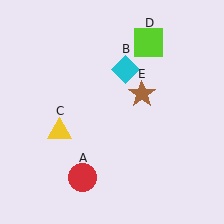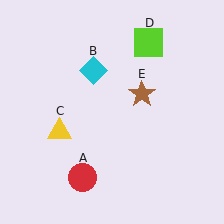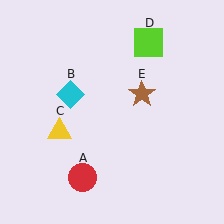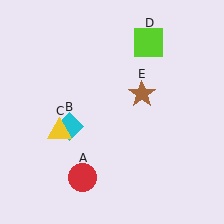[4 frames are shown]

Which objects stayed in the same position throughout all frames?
Red circle (object A) and yellow triangle (object C) and lime square (object D) and brown star (object E) remained stationary.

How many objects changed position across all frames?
1 object changed position: cyan diamond (object B).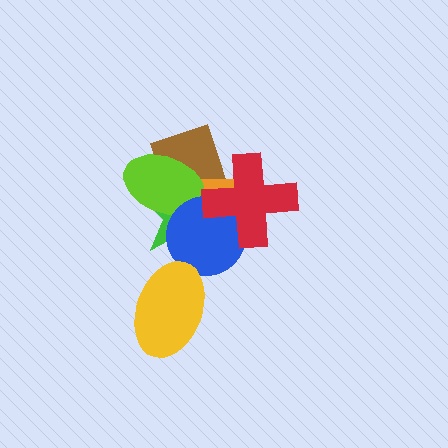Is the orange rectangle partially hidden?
Yes, it is partially covered by another shape.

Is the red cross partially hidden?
No, no other shape covers it.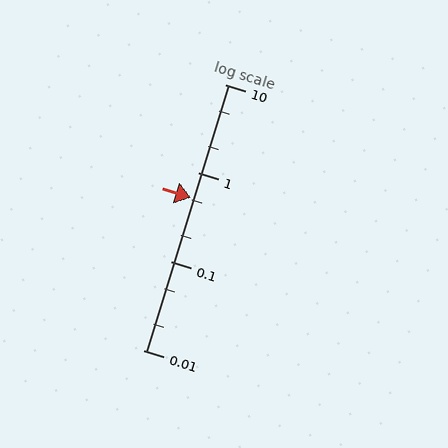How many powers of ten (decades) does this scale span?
The scale spans 3 decades, from 0.01 to 10.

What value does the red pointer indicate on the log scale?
The pointer indicates approximately 0.53.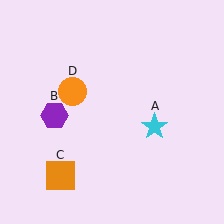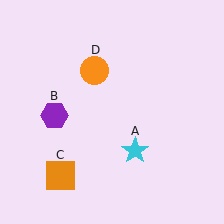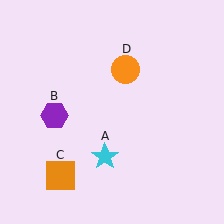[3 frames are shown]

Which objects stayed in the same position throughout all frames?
Purple hexagon (object B) and orange square (object C) remained stationary.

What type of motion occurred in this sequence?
The cyan star (object A), orange circle (object D) rotated clockwise around the center of the scene.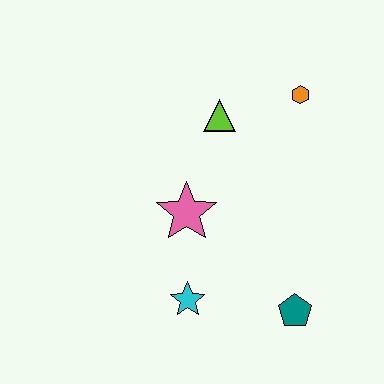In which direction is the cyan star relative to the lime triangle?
The cyan star is below the lime triangle.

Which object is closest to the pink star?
The cyan star is closest to the pink star.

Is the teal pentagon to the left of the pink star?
No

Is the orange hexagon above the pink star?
Yes